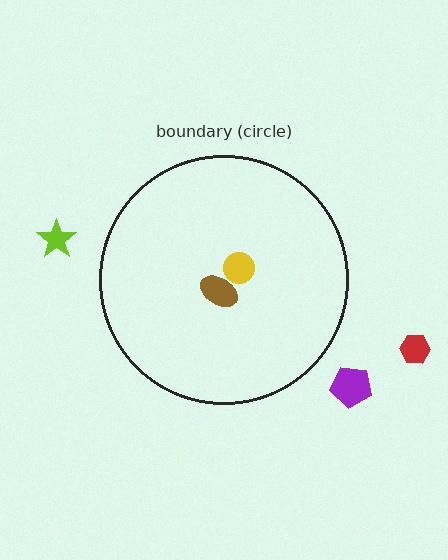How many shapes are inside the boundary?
2 inside, 3 outside.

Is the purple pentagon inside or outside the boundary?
Outside.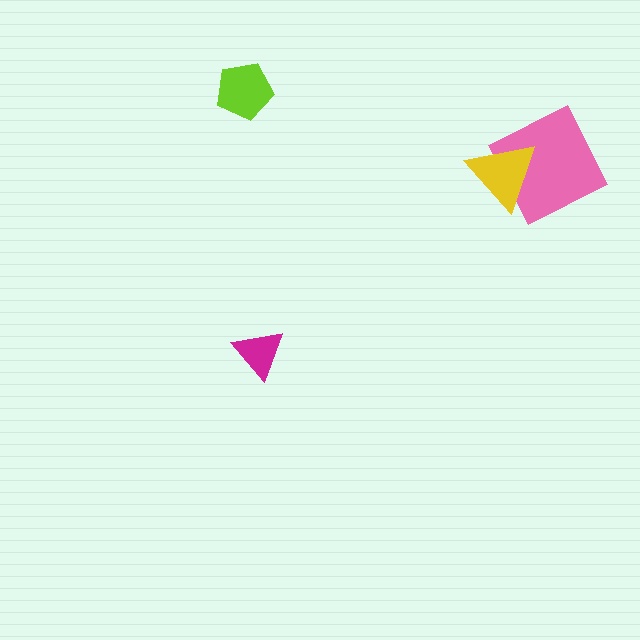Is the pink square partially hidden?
Yes, it is partially covered by another shape.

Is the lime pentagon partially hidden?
No, no other shape covers it.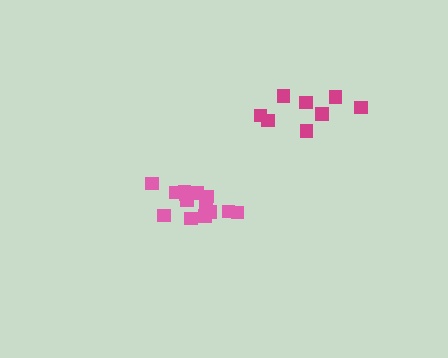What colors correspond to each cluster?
The clusters are colored: pink, magenta.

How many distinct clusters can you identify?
There are 2 distinct clusters.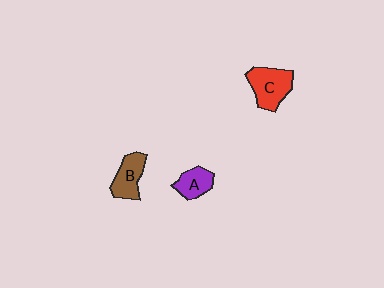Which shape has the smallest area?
Shape A (purple).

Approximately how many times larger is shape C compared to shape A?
Approximately 1.6 times.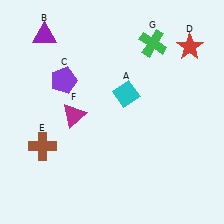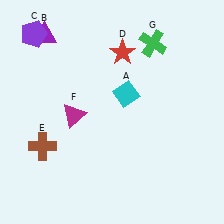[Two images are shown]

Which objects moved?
The objects that moved are: the purple pentagon (C), the red star (D).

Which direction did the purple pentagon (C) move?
The purple pentagon (C) moved up.